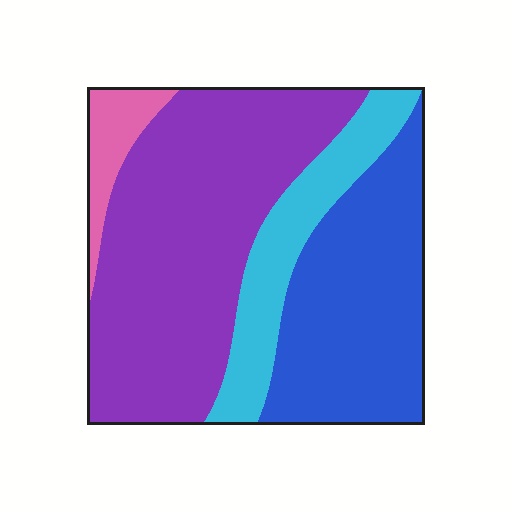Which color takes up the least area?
Pink, at roughly 5%.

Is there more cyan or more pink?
Cyan.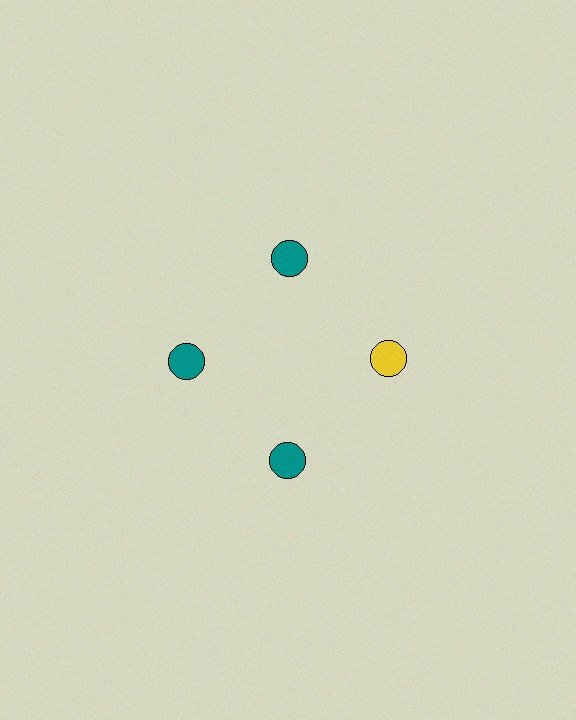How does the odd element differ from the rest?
It has a different color: yellow instead of teal.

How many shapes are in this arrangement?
There are 4 shapes arranged in a ring pattern.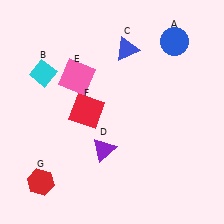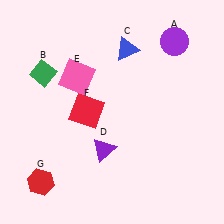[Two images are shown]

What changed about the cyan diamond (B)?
In Image 1, B is cyan. In Image 2, it changed to green.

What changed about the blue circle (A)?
In Image 1, A is blue. In Image 2, it changed to purple.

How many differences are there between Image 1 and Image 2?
There are 2 differences between the two images.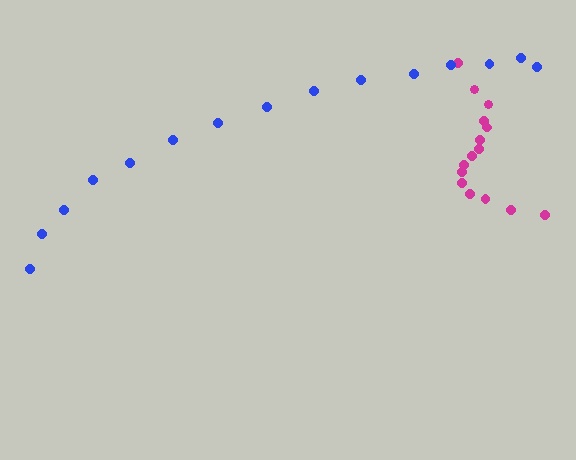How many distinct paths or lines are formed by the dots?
There are 2 distinct paths.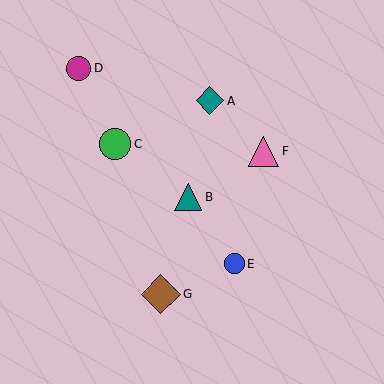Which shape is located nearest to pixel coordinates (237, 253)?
The blue circle (labeled E) at (234, 264) is nearest to that location.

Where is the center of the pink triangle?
The center of the pink triangle is at (264, 151).